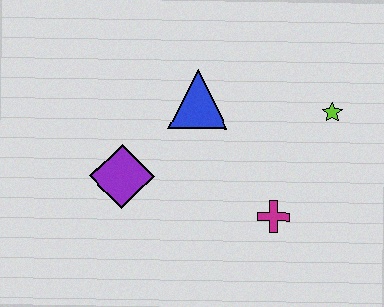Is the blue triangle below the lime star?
No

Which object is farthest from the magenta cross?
The purple diamond is farthest from the magenta cross.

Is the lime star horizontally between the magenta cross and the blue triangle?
No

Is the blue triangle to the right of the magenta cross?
No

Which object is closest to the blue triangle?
The purple diamond is closest to the blue triangle.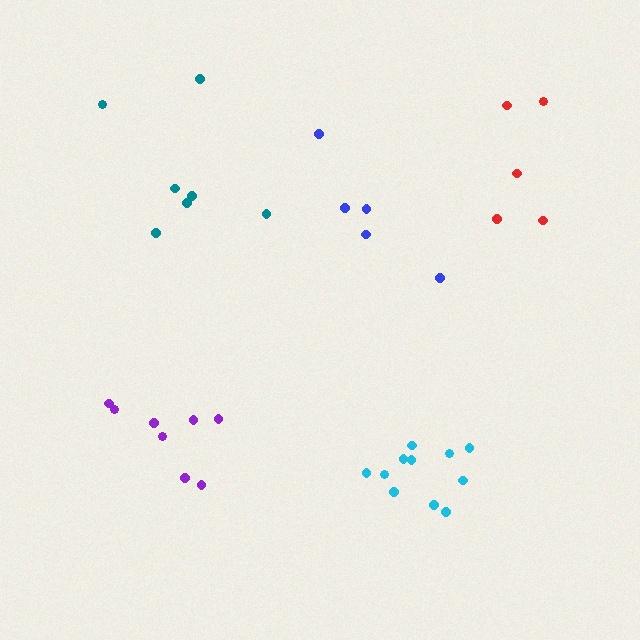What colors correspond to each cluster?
The clusters are colored: cyan, blue, purple, teal, red.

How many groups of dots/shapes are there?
There are 5 groups.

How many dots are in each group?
Group 1: 11 dots, Group 2: 5 dots, Group 3: 8 dots, Group 4: 7 dots, Group 5: 5 dots (36 total).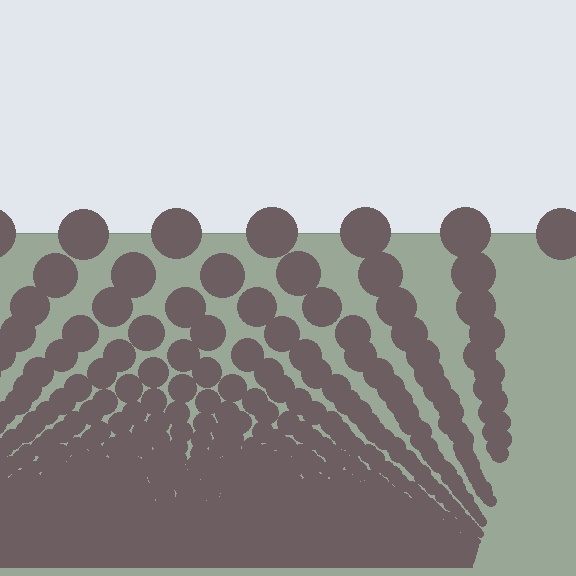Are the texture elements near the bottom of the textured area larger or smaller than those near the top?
Smaller. The gradient is inverted — elements near the bottom are smaller and denser.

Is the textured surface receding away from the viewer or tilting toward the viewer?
The surface appears to tilt toward the viewer. Texture elements get larger and sparser toward the top.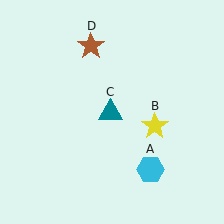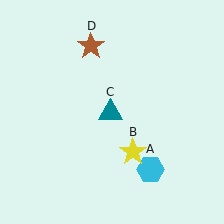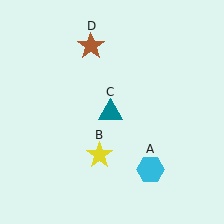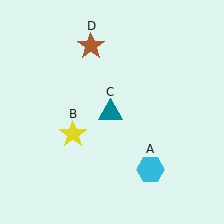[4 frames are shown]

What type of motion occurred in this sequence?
The yellow star (object B) rotated clockwise around the center of the scene.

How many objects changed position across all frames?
1 object changed position: yellow star (object B).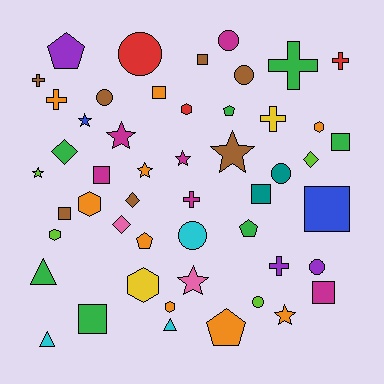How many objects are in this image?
There are 50 objects.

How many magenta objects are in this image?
There are 6 magenta objects.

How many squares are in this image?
There are 9 squares.